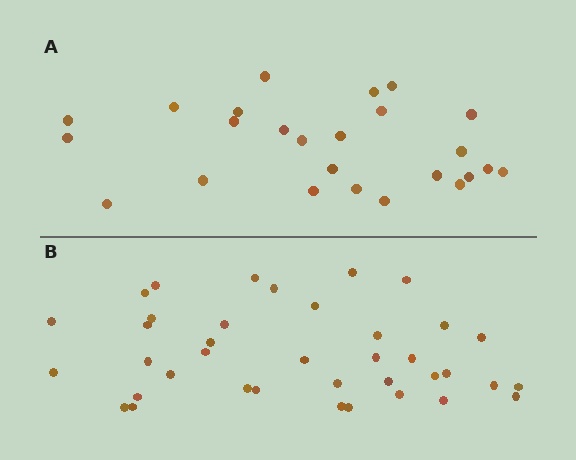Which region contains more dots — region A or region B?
Region B (the bottom region) has more dots.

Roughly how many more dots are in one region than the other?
Region B has approximately 15 more dots than region A.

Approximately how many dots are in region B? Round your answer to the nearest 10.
About 40 dots. (The exact count is 38, which rounds to 40.)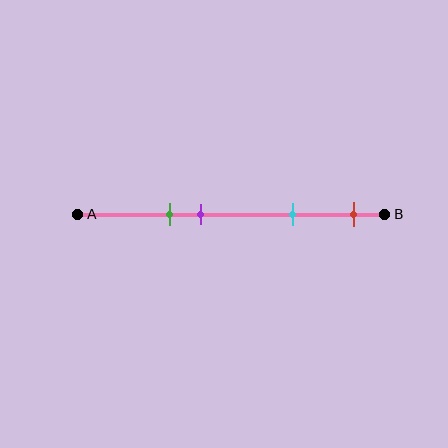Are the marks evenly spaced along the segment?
No, the marks are not evenly spaced.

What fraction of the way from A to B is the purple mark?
The purple mark is approximately 40% (0.4) of the way from A to B.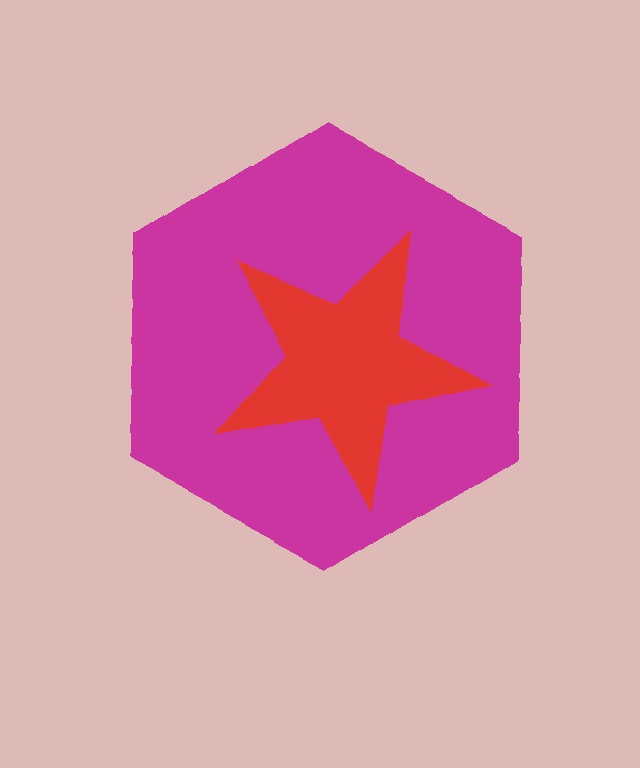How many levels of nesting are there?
2.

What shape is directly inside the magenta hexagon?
The red star.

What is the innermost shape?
The red star.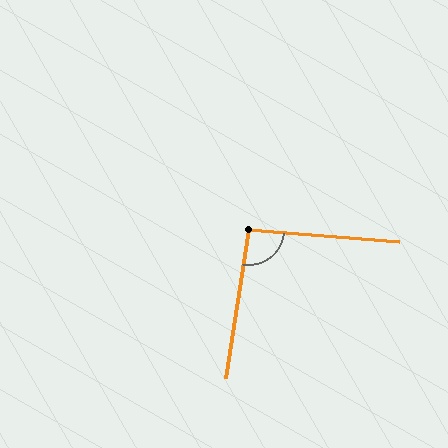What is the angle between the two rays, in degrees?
Approximately 94 degrees.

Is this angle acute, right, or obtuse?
It is approximately a right angle.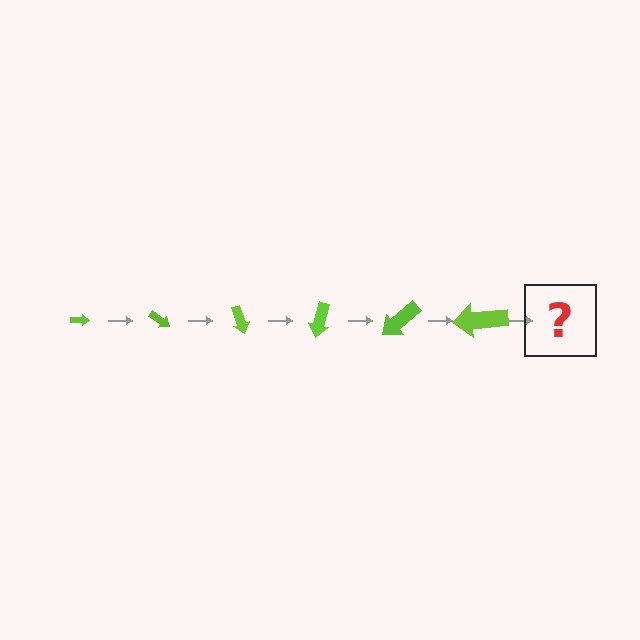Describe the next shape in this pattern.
It should be an arrow, larger than the previous one and rotated 210 degrees from the start.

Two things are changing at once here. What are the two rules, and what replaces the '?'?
The two rules are that the arrow grows larger each step and it rotates 35 degrees each step. The '?' should be an arrow, larger than the previous one and rotated 210 degrees from the start.